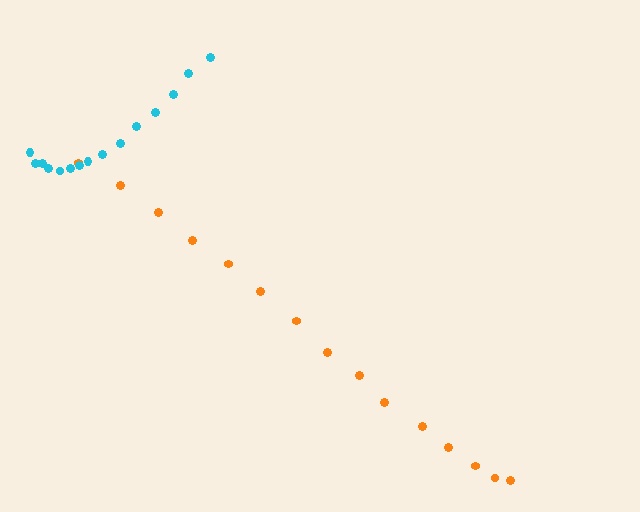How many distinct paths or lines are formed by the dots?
There are 2 distinct paths.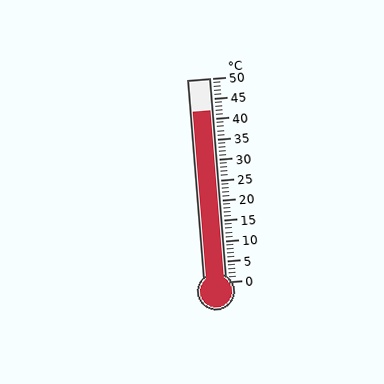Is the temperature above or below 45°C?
The temperature is below 45°C.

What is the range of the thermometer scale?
The thermometer scale ranges from 0°C to 50°C.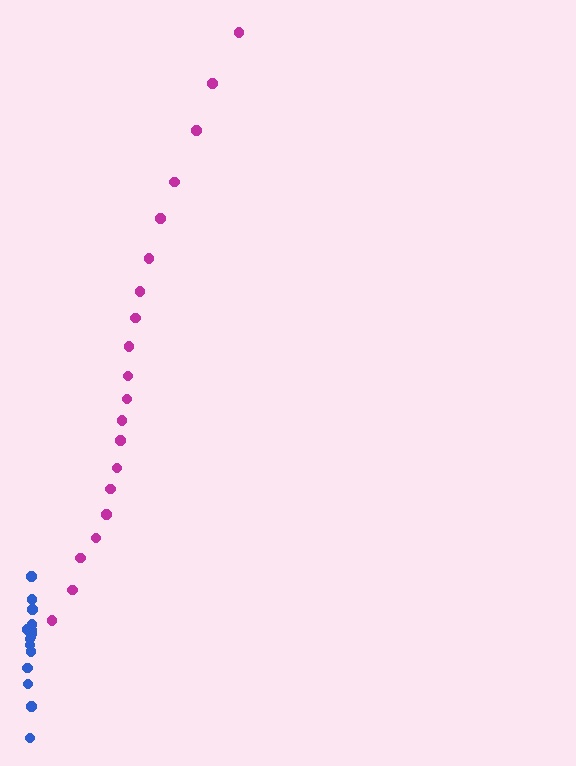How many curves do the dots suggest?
There are 2 distinct paths.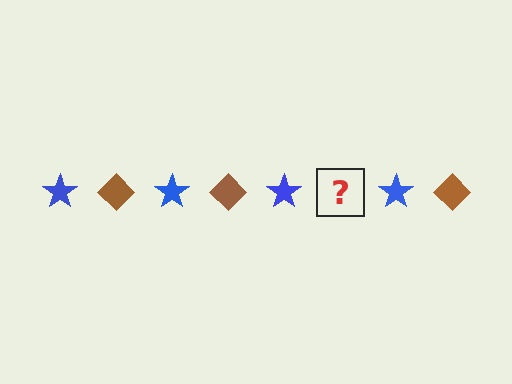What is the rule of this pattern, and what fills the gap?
The rule is that the pattern alternates between blue star and brown diamond. The gap should be filled with a brown diamond.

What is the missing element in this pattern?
The missing element is a brown diamond.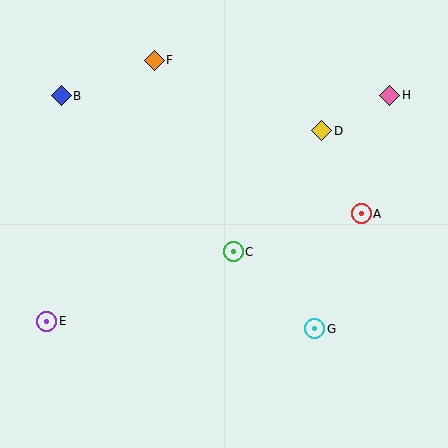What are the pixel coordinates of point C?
Point C is at (233, 252).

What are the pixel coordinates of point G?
Point G is at (315, 329).